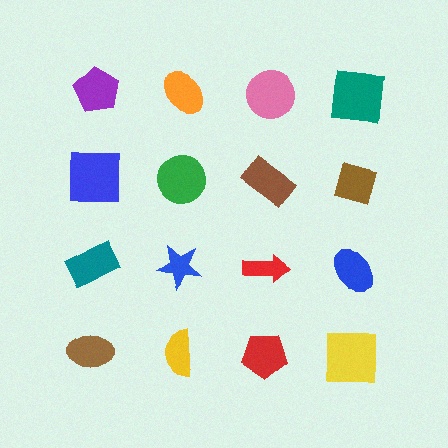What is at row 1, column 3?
A pink circle.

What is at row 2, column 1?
A blue square.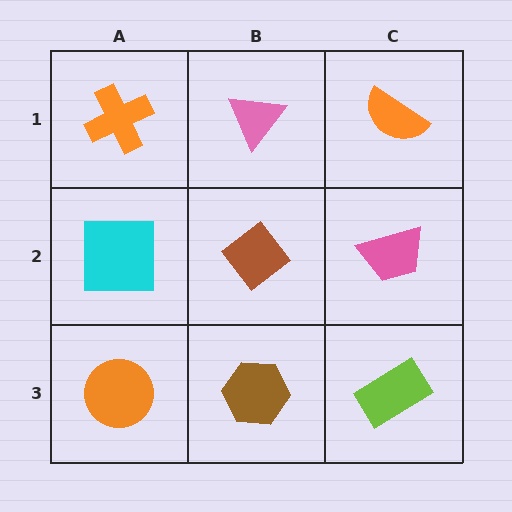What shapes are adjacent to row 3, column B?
A brown diamond (row 2, column B), an orange circle (row 3, column A), a lime rectangle (row 3, column C).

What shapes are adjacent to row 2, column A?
An orange cross (row 1, column A), an orange circle (row 3, column A), a brown diamond (row 2, column B).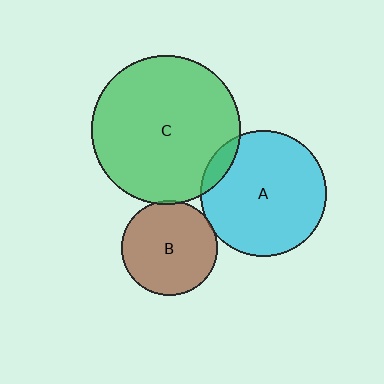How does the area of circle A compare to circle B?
Approximately 1.8 times.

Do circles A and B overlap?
Yes.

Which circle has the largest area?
Circle C (green).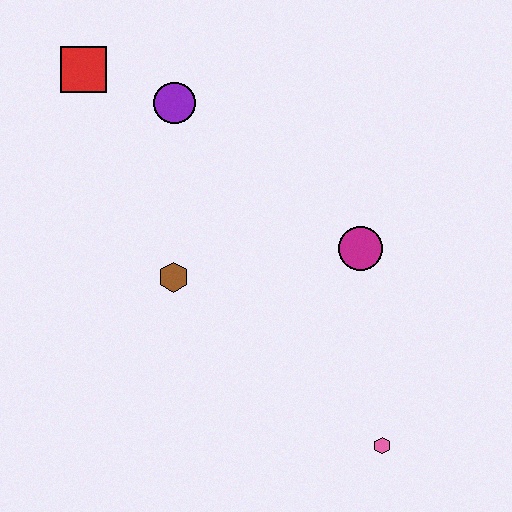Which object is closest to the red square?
The purple circle is closest to the red square.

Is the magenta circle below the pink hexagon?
No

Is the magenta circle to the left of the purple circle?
No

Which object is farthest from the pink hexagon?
The red square is farthest from the pink hexagon.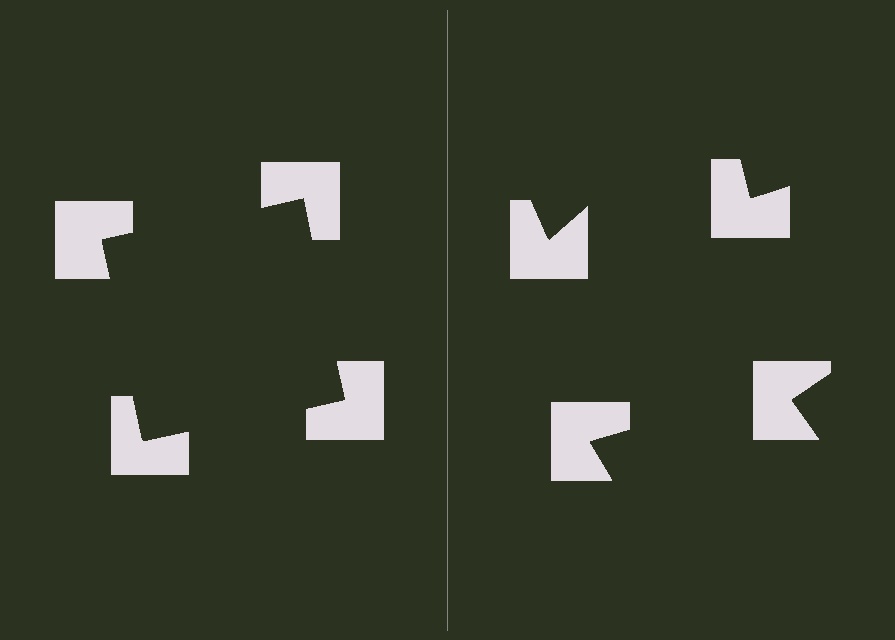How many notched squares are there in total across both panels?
8 — 4 on each side.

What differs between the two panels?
The notched squares are positioned identically on both sides; only the wedge orientations differ. On the left they align to a square; on the right they are misaligned.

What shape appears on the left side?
An illusory square.